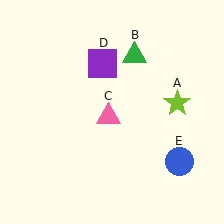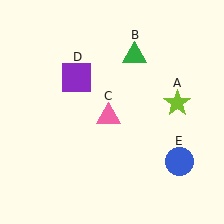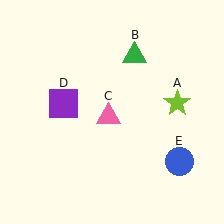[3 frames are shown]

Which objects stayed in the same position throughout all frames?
Lime star (object A) and green triangle (object B) and pink triangle (object C) and blue circle (object E) remained stationary.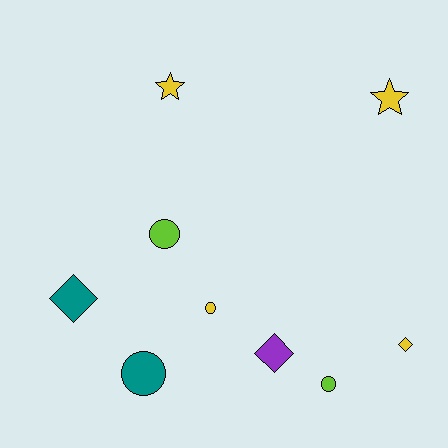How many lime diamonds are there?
There are no lime diamonds.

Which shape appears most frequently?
Circle, with 4 objects.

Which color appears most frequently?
Yellow, with 4 objects.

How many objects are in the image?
There are 9 objects.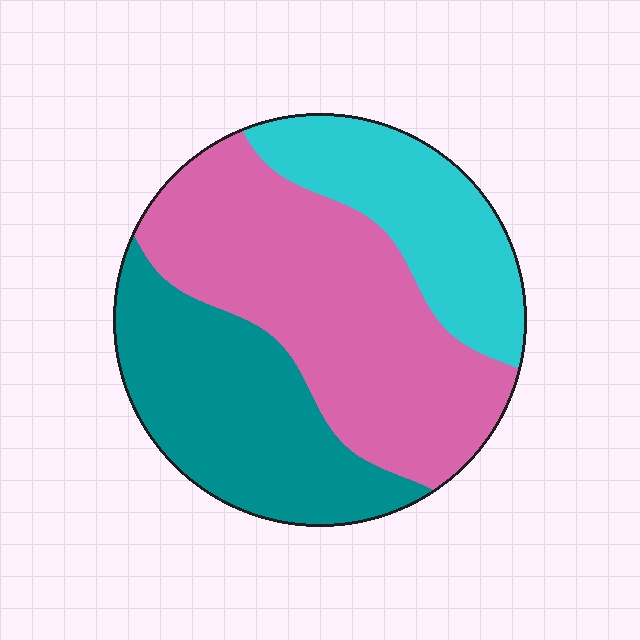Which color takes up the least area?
Cyan, at roughly 25%.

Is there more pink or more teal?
Pink.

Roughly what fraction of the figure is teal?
Teal takes up about one third (1/3) of the figure.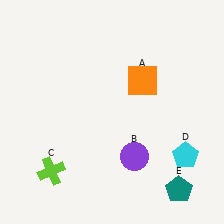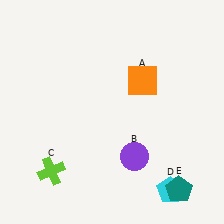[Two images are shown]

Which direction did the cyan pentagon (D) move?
The cyan pentagon (D) moved down.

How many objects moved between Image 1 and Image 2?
1 object moved between the two images.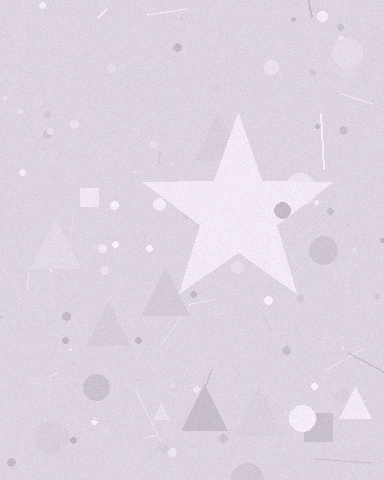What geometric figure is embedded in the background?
A star is embedded in the background.